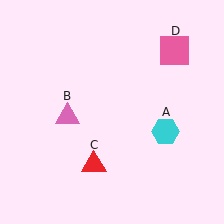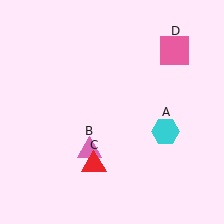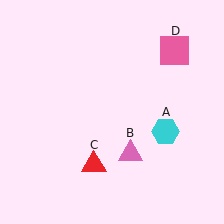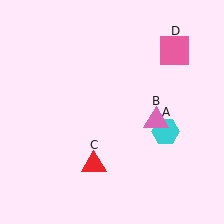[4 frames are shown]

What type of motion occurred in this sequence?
The pink triangle (object B) rotated counterclockwise around the center of the scene.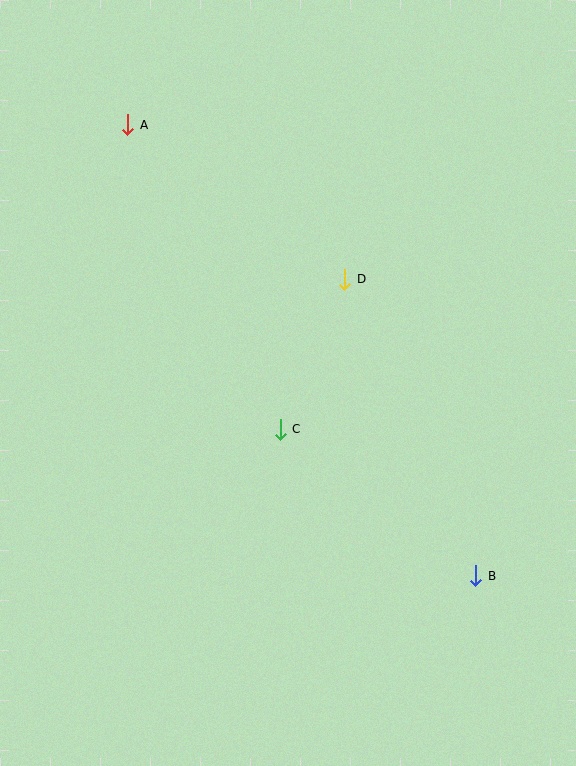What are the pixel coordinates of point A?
Point A is at (128, 125).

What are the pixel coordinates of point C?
Point C is at (280, 429).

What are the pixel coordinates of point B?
Point B is at (476, 576).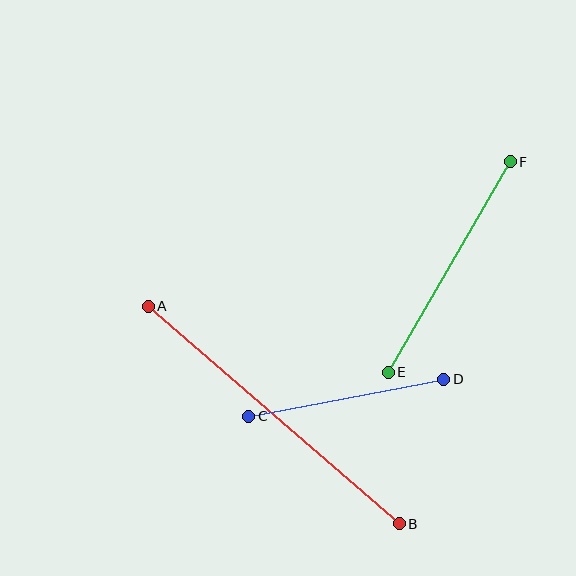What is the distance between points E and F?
The distance is approximately 243 pixels.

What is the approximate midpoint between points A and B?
The midpoint is at approximately (274, 415) pixels.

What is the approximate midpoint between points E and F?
The midpoint is at approximately (449, 267) pixels.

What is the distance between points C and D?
The distance is approximately 198 pixels.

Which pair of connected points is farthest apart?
Points A and B are farthest apart.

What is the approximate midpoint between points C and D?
The midpoint is at approximately (346, 398) pixels.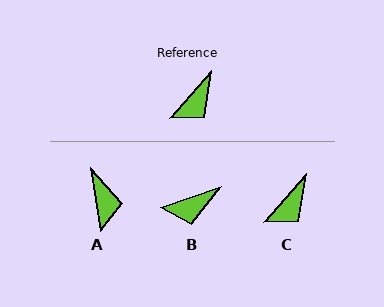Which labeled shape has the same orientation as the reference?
C.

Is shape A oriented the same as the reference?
No, it is off by about 51 degrees.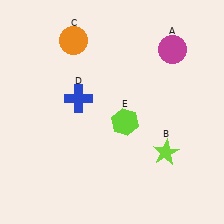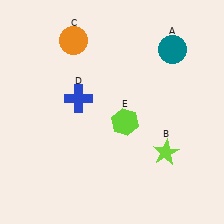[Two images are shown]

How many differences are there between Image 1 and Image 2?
There is 1 difference between the two images.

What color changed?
The circle (A) changed from magenta in Image 1 to teal in Image 2.